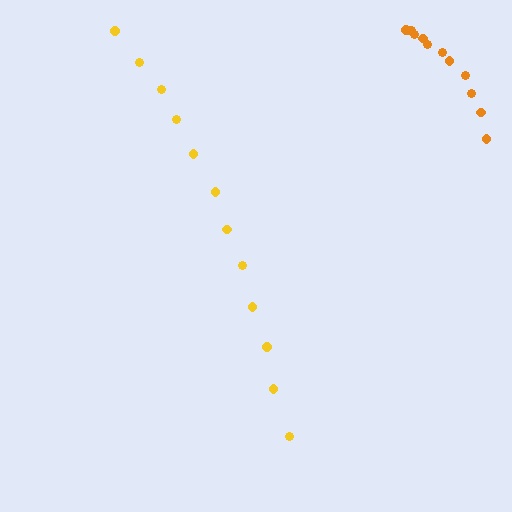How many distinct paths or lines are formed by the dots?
There are 2 distinct paths.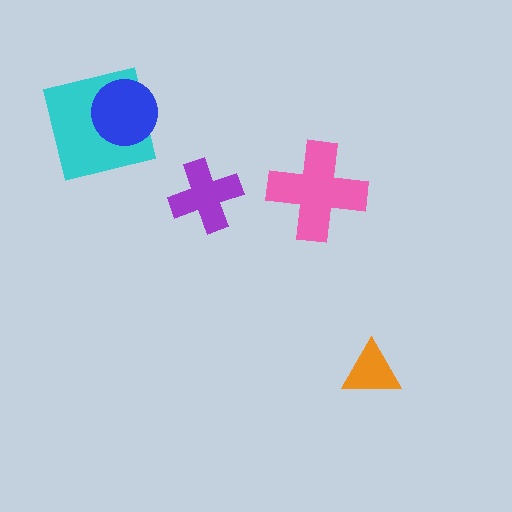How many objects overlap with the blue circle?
1 object overlaps with the blue circle.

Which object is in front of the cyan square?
The blue circle is in front of the cyan square.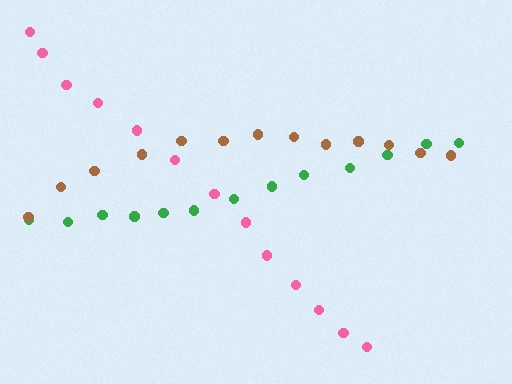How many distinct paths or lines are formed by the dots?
There are 3 distinct paths.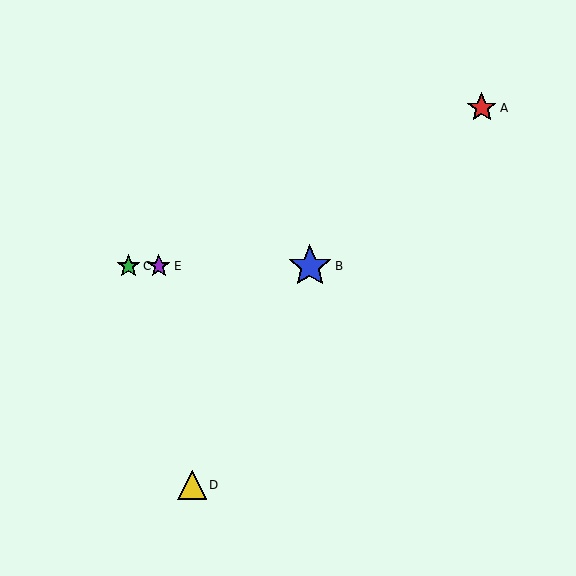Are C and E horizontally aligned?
Yes, both are at y≈266.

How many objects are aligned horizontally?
3 objects (B, C, E) are aligned horizontally.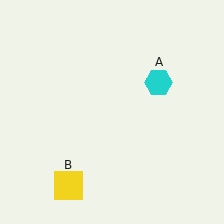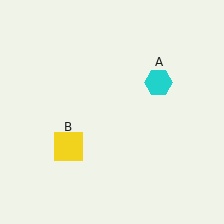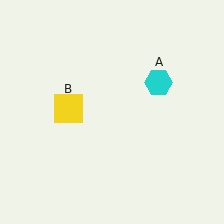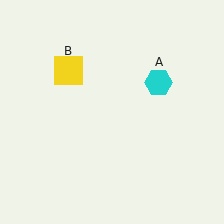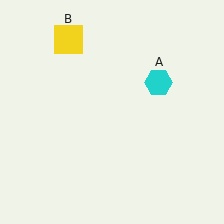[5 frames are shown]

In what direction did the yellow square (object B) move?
The yellow square (object B) moved up.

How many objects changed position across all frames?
1 object changed position: yellow square (object B).